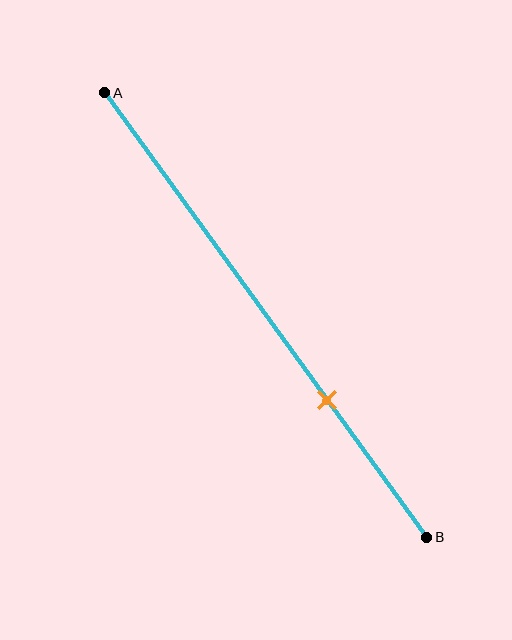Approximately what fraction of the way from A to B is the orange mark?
The orange mark is approximately 70% of the way from A to B.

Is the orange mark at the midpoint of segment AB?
No, the mark is at about 70% from A, not at the 50% midpoint.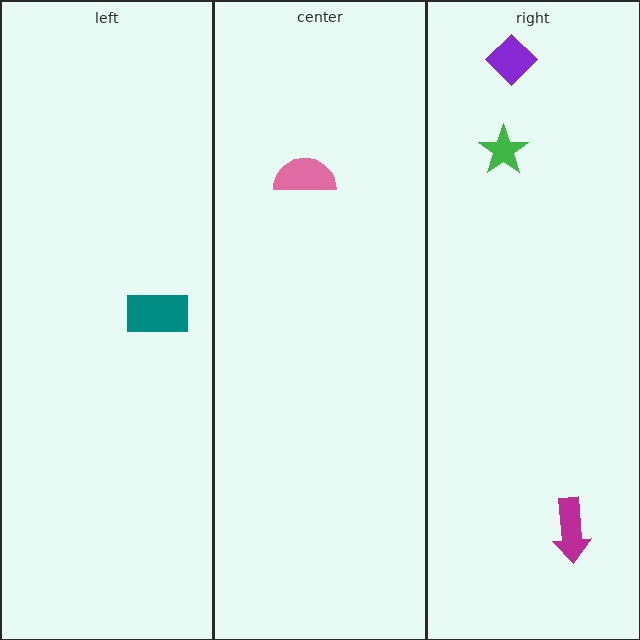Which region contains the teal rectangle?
The left region.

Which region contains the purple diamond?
The right region.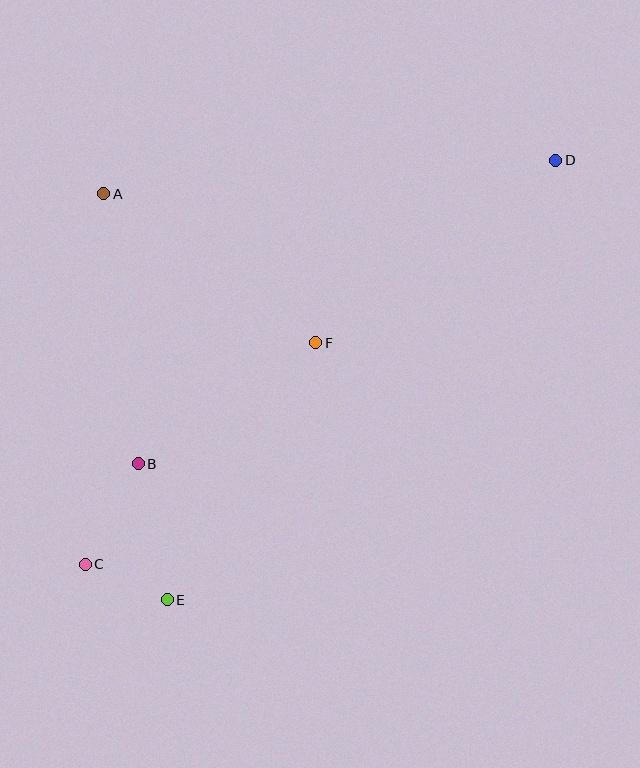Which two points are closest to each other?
Points C and E are closest to each other.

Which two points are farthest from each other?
Points C and D are farthest from each other.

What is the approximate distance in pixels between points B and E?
The distance between B and E is approximately 139 pixels.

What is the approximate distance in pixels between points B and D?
The distance between B and D is approximately 517 pixels.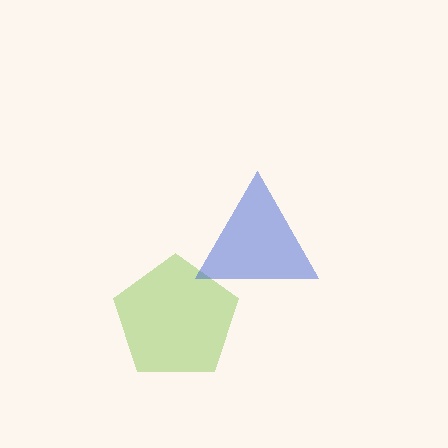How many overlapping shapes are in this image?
There are 2 overlapping shapes in the image.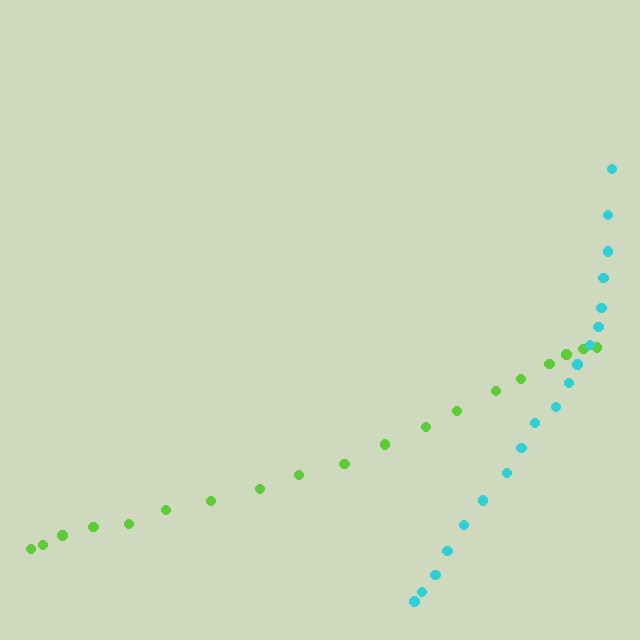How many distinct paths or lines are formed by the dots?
There are 2 distinct paths.